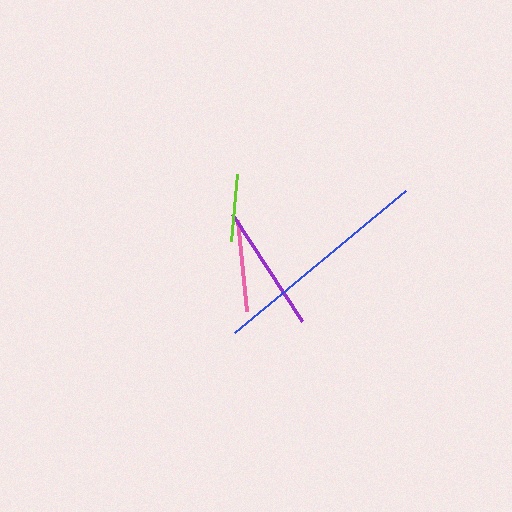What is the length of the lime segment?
The lime segment is approximately 67 pixels long.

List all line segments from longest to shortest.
From longest to shortest: blue, purple, pink, lime.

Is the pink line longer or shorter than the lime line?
The pink line is longer than the lime line.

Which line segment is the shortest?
The lime line is the shortest at approximately 67 pixels.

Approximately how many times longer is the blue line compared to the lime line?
The blue line is approximately 3.3 times the length of the lime line.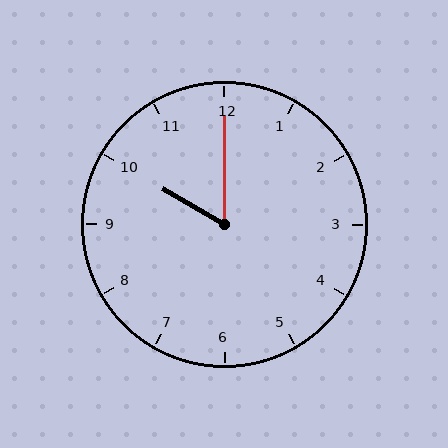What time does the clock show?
10:00.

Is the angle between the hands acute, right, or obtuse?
It is acute.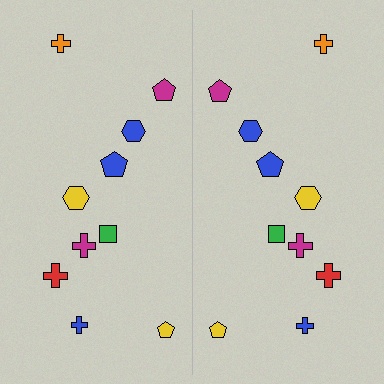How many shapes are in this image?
There are 20 shapes in this image.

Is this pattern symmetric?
Yes, this pattern has bilateral (reflection) symmetry.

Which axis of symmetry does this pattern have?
The pattern has a vertical axis of symmetry running through the center of the image.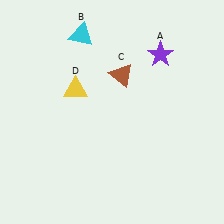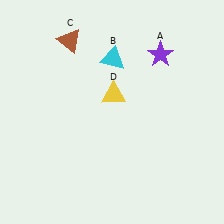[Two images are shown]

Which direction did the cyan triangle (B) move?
The cyan triangle (B) moved right.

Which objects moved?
The objects that moved are: the cyan triangle (B), the brown triangle (C), the yellow triangle (D).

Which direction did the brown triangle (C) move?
The brown triangle (C) moved left.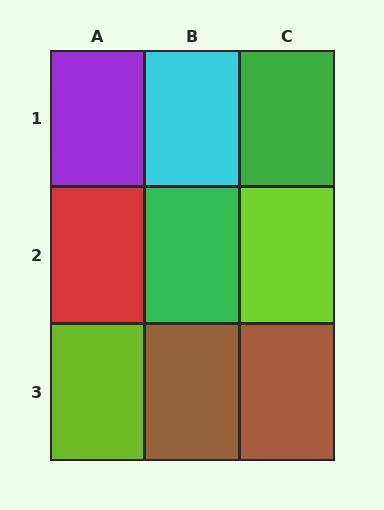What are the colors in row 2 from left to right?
Red, green, lime.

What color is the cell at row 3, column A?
Lime.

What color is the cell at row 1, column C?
Green.